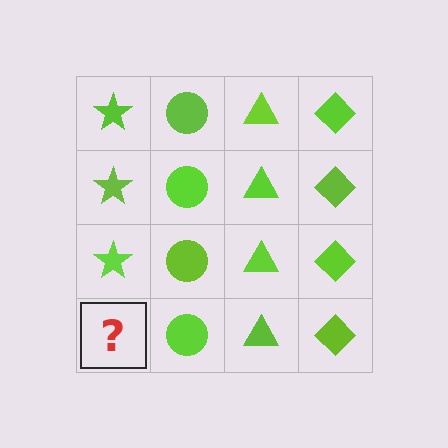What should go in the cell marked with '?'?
The missing cell should contain a lime star.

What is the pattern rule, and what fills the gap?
The rule is that each column has a consistent shape. The gap should be filled with a lime star.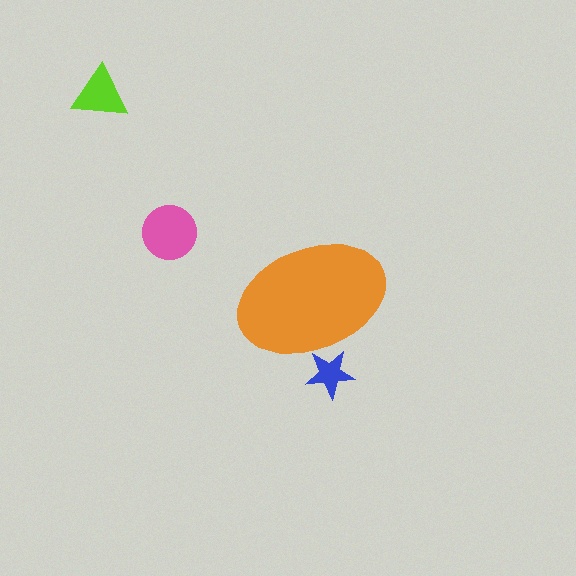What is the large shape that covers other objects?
An orange ellipse.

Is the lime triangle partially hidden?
No, the lime triangle is fully visible.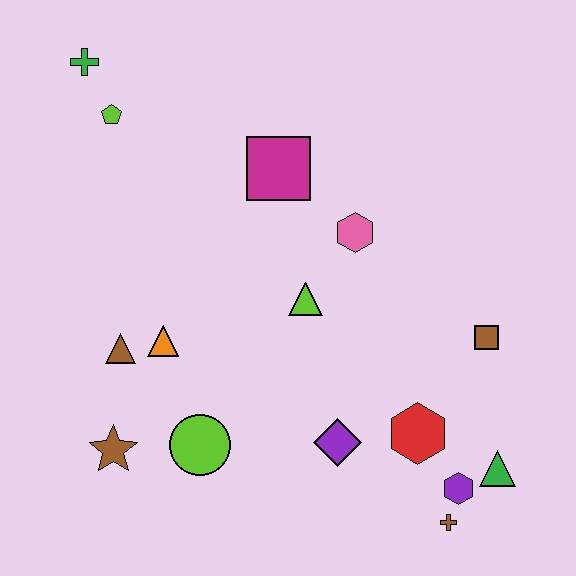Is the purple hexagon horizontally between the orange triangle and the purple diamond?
No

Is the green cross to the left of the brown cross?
Yes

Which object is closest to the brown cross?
The purple hexagon is closest to the brown cross.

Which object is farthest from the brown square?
The green cross is farthest from the brown square.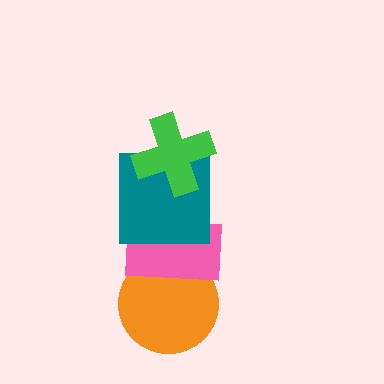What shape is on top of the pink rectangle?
The teal square is on top of the pink rectangle.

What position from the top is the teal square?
The teal square is 2nd from the top.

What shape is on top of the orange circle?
The pink rectangle is on top of the orange circle.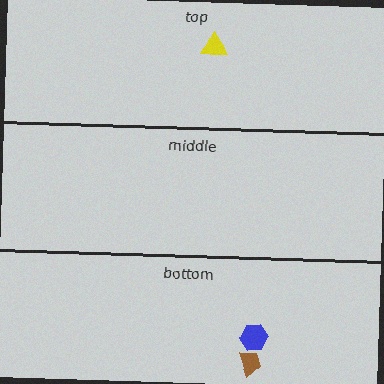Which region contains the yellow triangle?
The top region.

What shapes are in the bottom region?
The brown trapezoid, the blue hexagon.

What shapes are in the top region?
The yellow triangle.